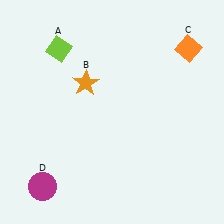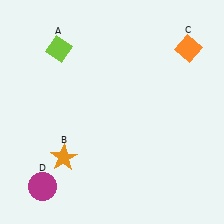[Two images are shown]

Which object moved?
The orange star (B) moved down.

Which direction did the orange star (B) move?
The orange star (B) moved down.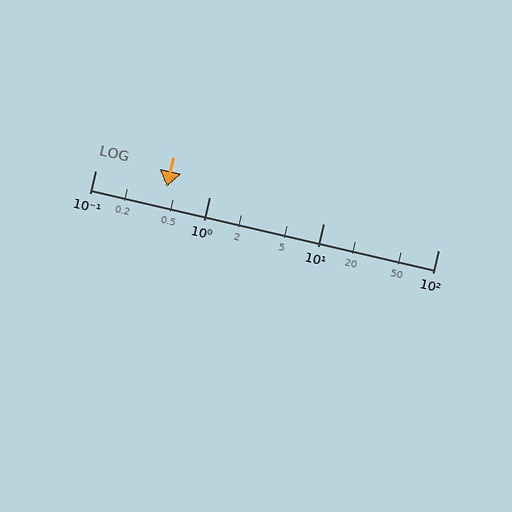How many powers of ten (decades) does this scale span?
The scale spans 3 decades, from 0.1 to 100.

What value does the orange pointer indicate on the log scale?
The pointer indicates approximately 0.42.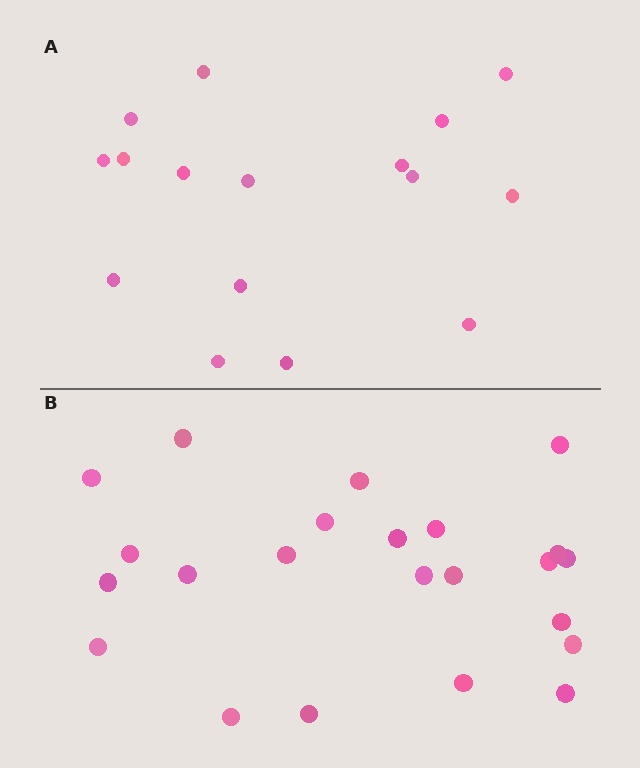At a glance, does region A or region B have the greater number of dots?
Region B (the bottom region) has more dots.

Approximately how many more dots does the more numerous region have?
Region B has roughly 8 or so more dots than region A.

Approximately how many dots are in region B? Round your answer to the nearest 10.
About 20 dots. (The exact count is 23, which rounds to 20.)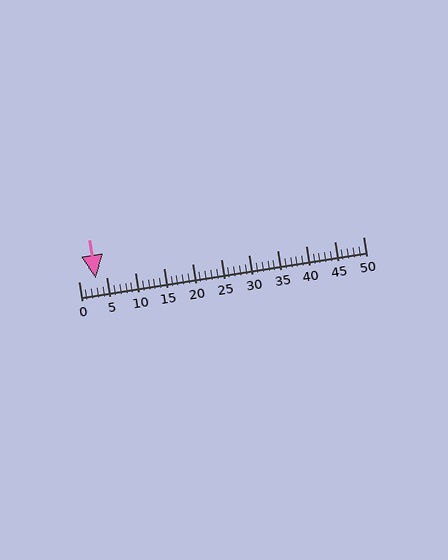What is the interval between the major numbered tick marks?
The major tick marks are spaced 5 units apart.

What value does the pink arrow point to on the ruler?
The pink arrow points to approximately 3.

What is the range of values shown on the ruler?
The ruler shows values from 0 to 50.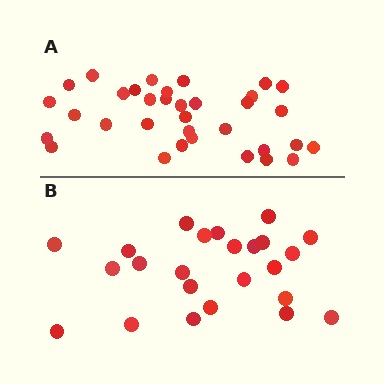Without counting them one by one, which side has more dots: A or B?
Region A (the top region) has more dots.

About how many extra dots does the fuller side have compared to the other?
Region A has roughly 10 or so more dots than region B.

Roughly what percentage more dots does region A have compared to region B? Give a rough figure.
About 40% more.